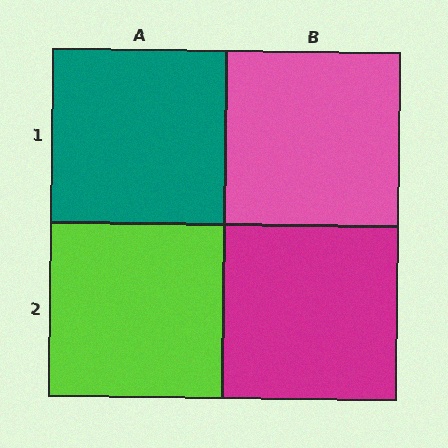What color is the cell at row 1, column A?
Teal.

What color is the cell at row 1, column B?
Pink.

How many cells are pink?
1 cell is pink.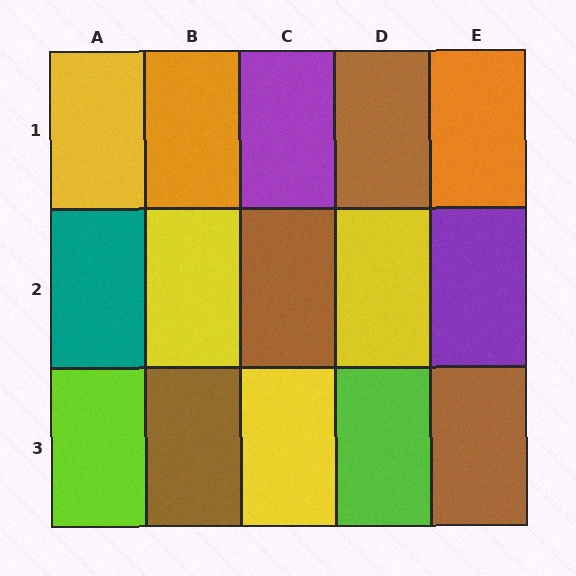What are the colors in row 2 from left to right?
Teal, yellow, brown, yellow, purple.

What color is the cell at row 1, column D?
Brown.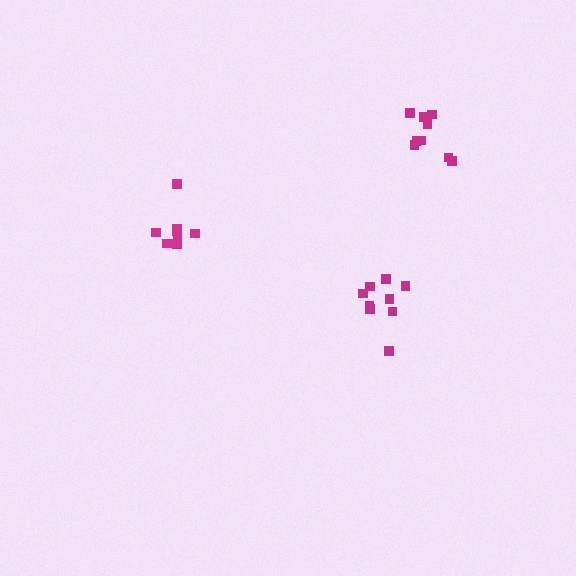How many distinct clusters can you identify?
There are 3 distinct clusters.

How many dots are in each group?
Group 1: 8 dots, Group 2: 9 dots, Group 3: 9 dots (26 total).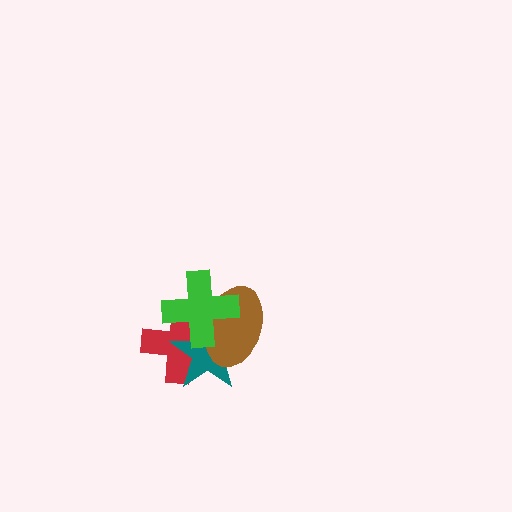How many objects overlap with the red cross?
3 objects overlap with the red cross.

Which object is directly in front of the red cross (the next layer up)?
The teal star is directly in front of the red cross.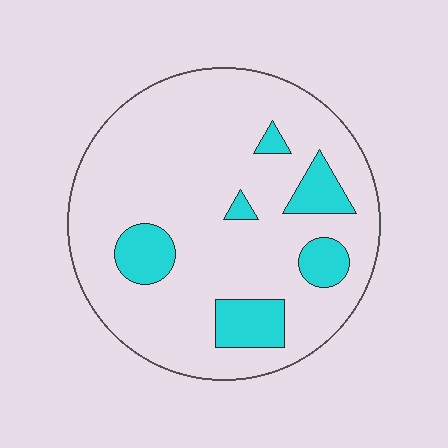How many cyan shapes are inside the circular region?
6.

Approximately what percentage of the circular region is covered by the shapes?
Approximately 15%.